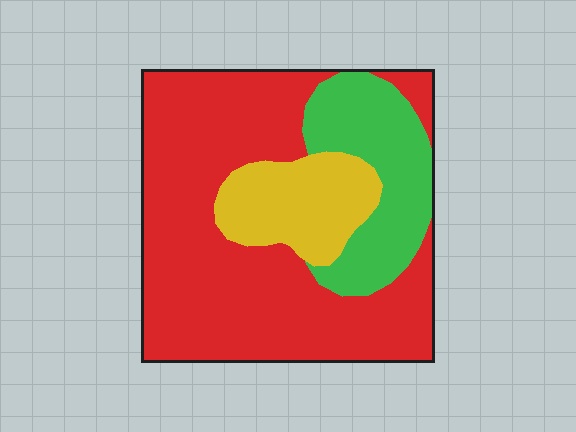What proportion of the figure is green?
Green covers about 20% of the figure.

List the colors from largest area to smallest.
From largest to smallest: red, green, yellow.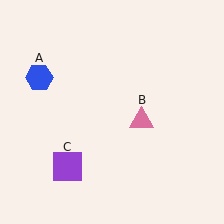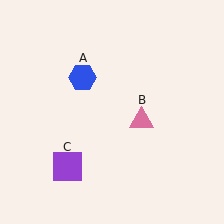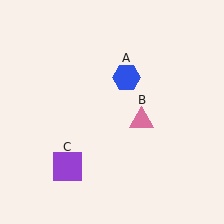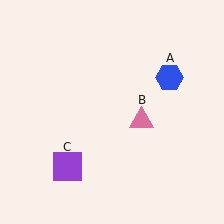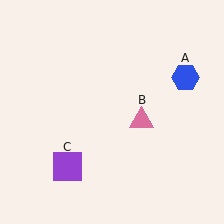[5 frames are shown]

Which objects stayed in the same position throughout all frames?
Pink triangle (object B) and purple square (object C) remained stationary.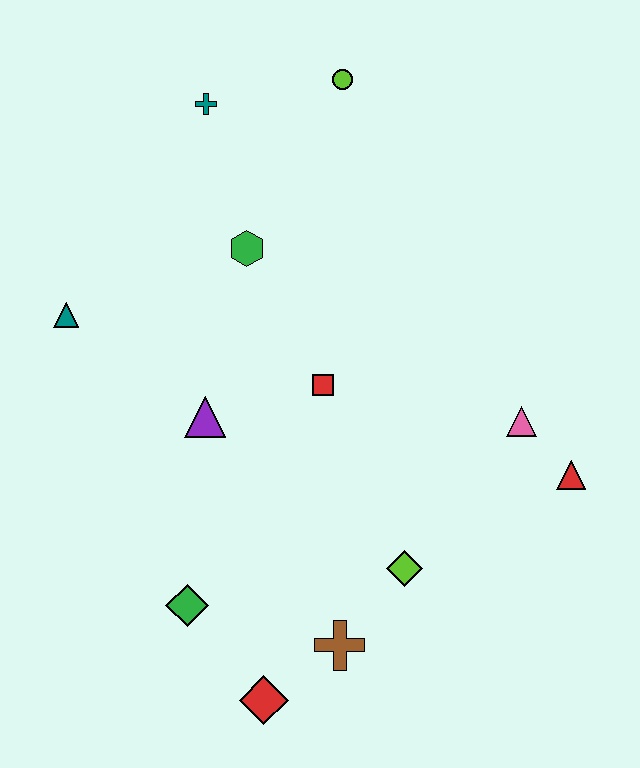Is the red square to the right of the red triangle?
No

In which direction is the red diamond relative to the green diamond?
The red diamond is below the green diamond.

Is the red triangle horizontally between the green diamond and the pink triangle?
No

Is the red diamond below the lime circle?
Yes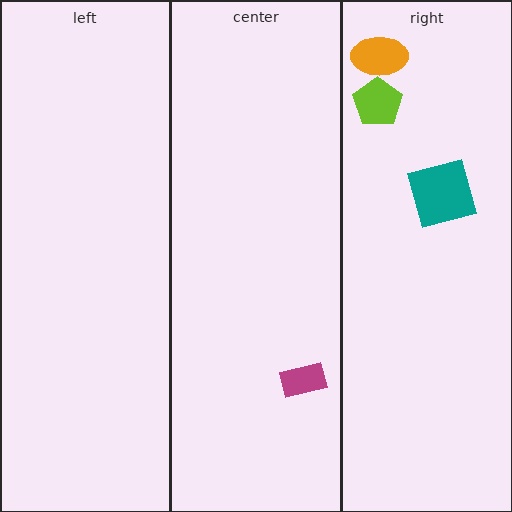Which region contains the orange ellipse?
The right region.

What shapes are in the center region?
The magenta rectangle.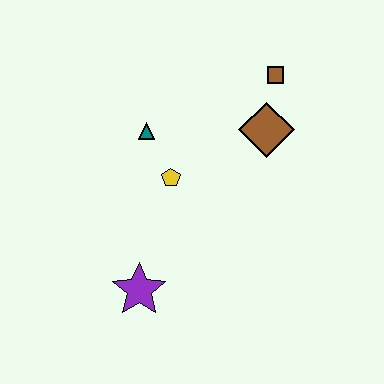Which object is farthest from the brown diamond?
The purple star is farthest from the brown diamond.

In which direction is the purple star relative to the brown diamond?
The purple star is below the brown diamond.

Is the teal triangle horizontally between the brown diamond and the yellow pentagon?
No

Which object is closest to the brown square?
The brown diamond is closest to the brown square.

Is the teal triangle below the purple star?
No